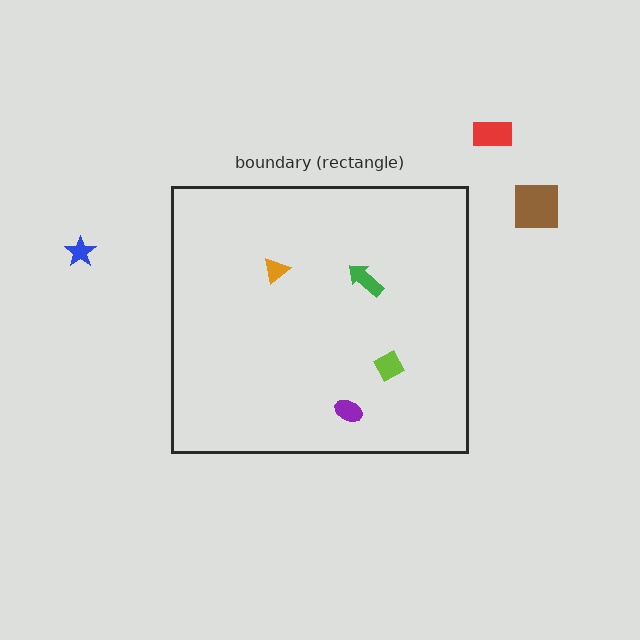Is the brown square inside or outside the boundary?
Outside.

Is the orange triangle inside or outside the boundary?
Inside.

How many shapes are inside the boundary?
4 inside, 3 outside.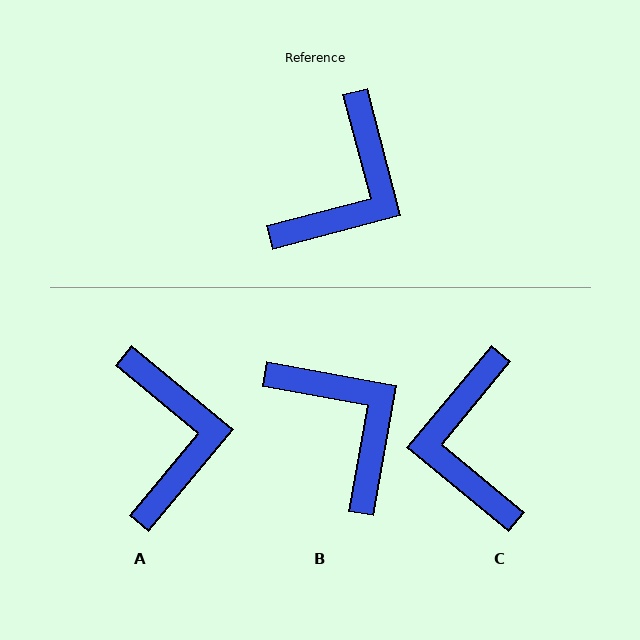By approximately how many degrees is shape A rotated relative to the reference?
Approximately 36 degrees counter-clockwise.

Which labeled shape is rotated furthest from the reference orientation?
C, about 145 degrees away.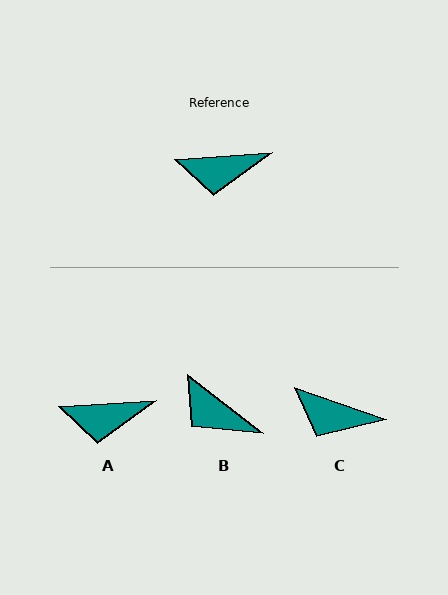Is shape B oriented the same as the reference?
No, it is off by about 42 degrees.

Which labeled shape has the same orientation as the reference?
A.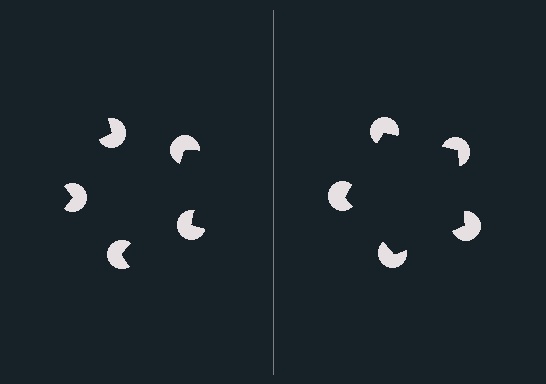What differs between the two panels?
The pac-man discs are positioned identically on both sides; only the wedge orientations differ. On the right they align to a pentagon; on the left they are misaligned.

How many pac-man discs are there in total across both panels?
10 — 5 on each side.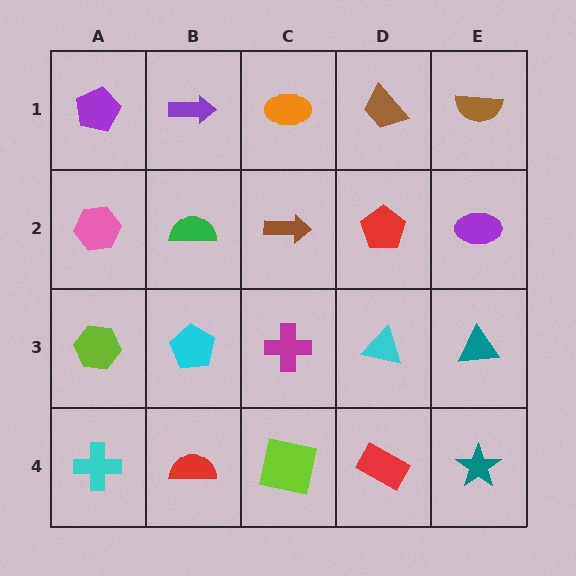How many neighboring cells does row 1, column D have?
3.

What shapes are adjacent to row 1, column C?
A brown arrow (row 2, column C), a purple arrow (row 1, column B), a brown trapezoid (row 1, column D).